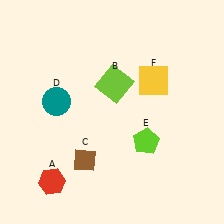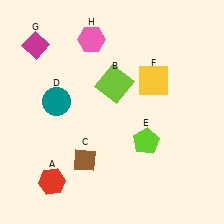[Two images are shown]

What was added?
A magenta diamond (G), a pink hexagon (H) were added in Image 2.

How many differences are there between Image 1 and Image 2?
There are 2 differences between the two images.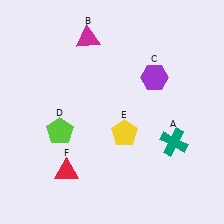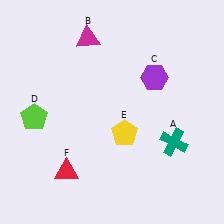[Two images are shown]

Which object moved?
The lime pentagon (D) moved left.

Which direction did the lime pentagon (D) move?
The lime pentagon (D) moved left.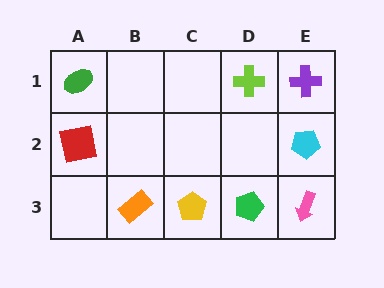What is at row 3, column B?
An orange rectangle.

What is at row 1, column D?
A lime cross.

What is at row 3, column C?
A yellow pentagon.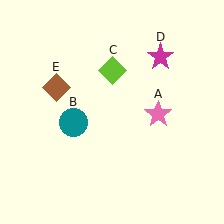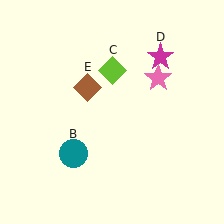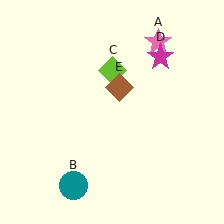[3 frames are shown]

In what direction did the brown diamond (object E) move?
The brown diamond (object E) moved right.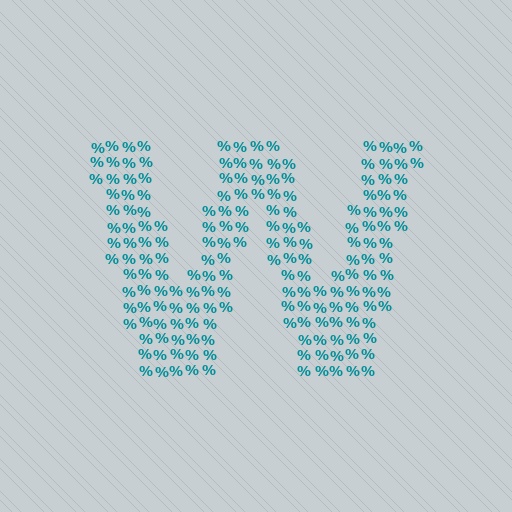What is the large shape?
The large shape is the letter W.